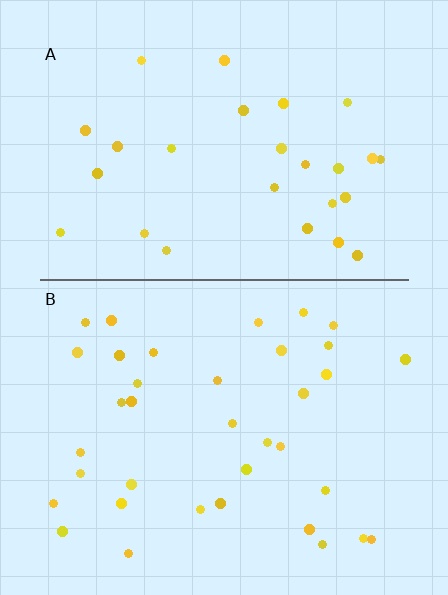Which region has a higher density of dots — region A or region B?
B (the bottom).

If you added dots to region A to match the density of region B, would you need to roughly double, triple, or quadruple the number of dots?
Approximately double.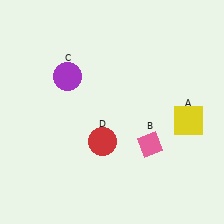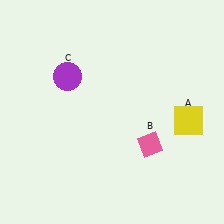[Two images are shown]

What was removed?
The red circle (D) was removed in Image 2.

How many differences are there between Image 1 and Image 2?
There is 1 difference between the two images.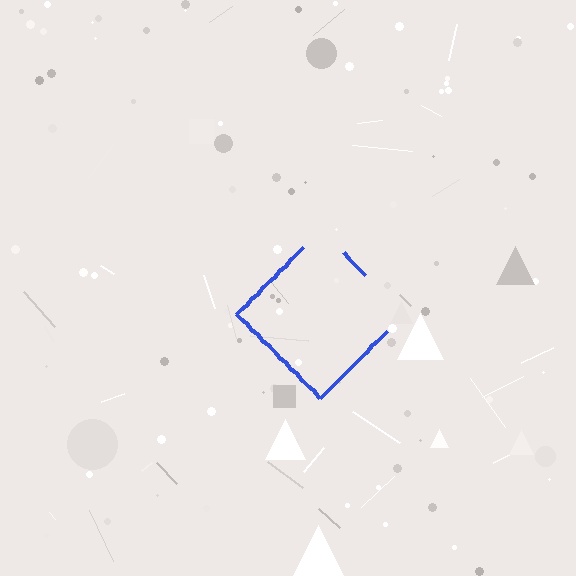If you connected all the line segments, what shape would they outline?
They would outline a diamond.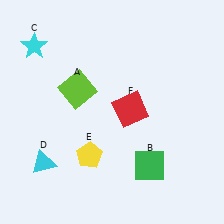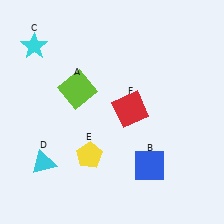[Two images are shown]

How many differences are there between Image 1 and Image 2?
There is 1 difference between the two images.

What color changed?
The square (B) changed from green in Image 1 to blue in Image 2.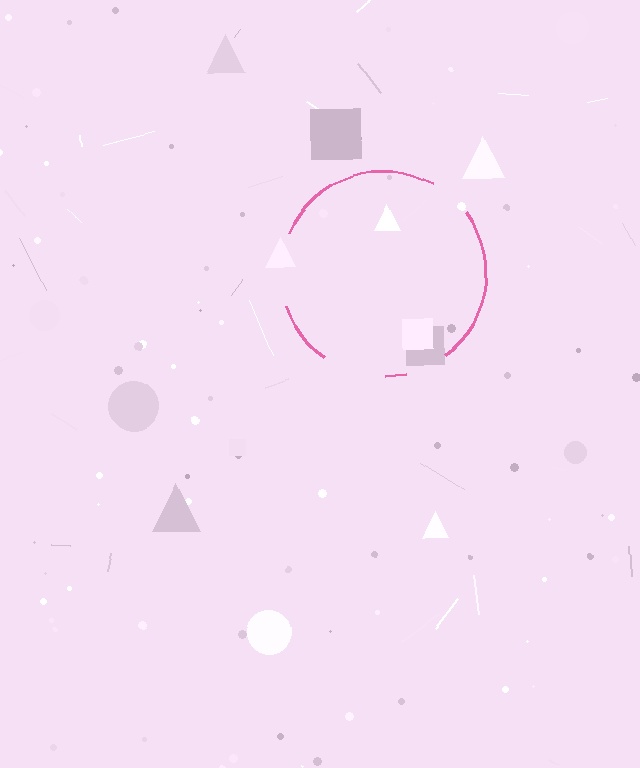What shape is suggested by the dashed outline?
The dashed outline suggests a circle.